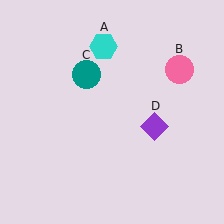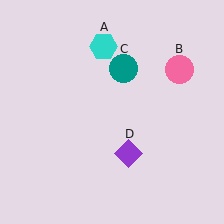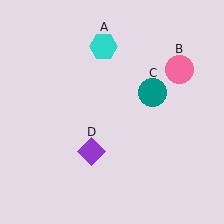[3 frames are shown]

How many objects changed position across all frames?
2 objects changed position: teal circle (object C), purple diamond (object D).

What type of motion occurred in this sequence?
The teal circle (object C), purple diamond (object D) rotated clockwise around the center of the scene.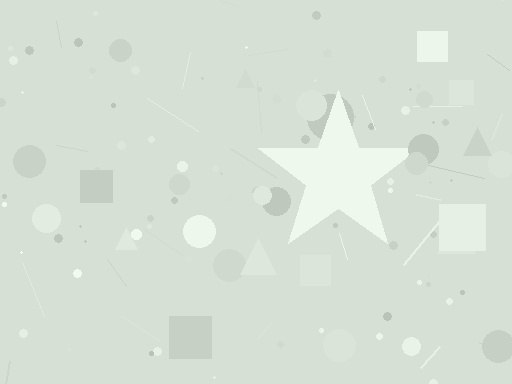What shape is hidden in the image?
A star is hidden in the image.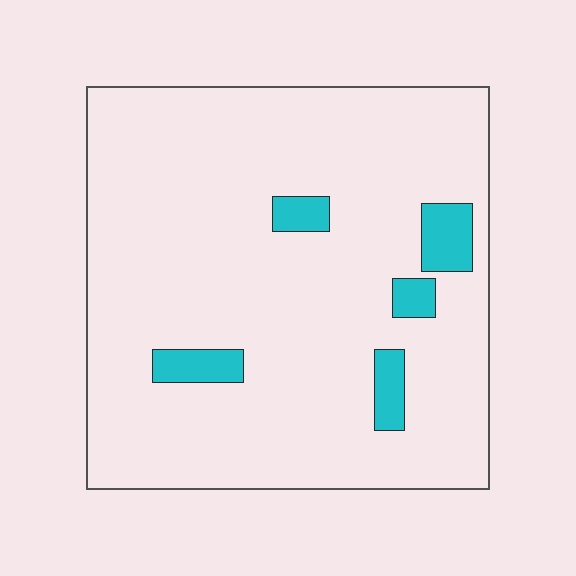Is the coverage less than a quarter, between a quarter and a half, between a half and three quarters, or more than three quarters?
Less than a quarter.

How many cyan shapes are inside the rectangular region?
5.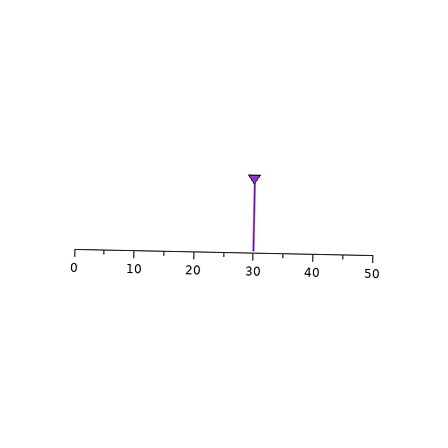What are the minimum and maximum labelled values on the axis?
The axis runs from 0 to 50.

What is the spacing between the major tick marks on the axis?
The major ticks are spaced 10 apart.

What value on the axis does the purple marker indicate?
The marker indicates approximately 30.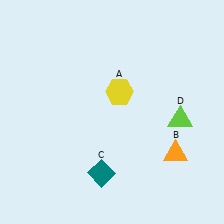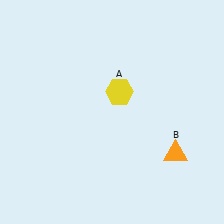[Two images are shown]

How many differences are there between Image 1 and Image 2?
There are 2 differences between the two images.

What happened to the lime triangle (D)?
The lime triangle (D) was removed in Image 2. It was in the bottom-right area of Image 1.